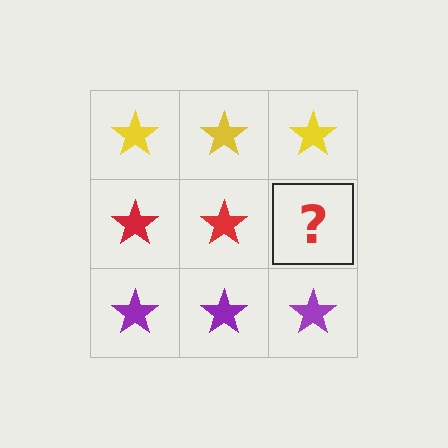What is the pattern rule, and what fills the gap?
The rule is that each row has a consistent color. The gap should be filled with a red star.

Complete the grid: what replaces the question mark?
The question mark should be replaced with a red star.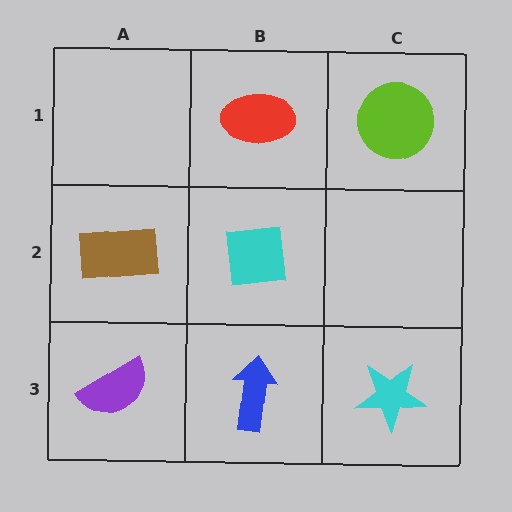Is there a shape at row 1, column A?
No, that cell is empty.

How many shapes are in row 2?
2 shapes.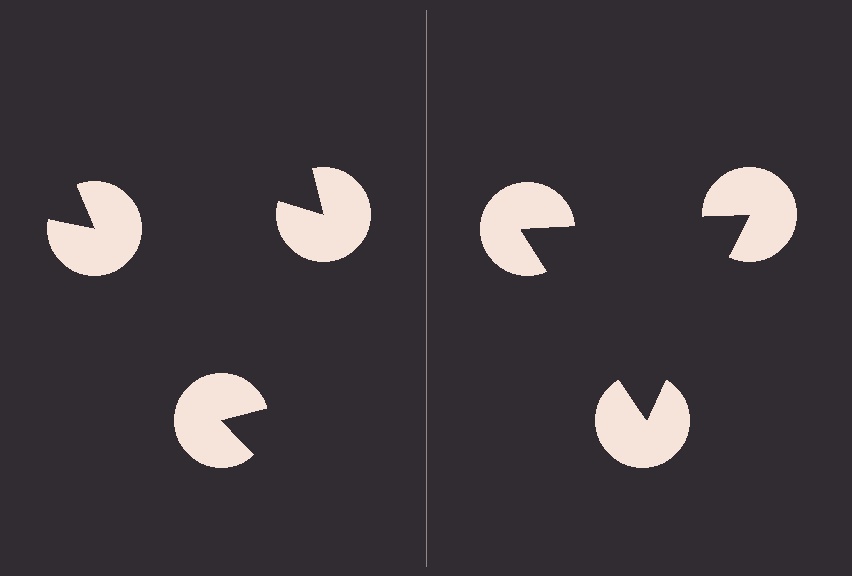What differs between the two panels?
The pac-man discs are positioned identically on both sides; only the wedge orientations differ. On the right they align to a triangle; on the left they are misaligned.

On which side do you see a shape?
An illusory triangle appears on the right side. On the left side the wedge cuts are rotated, so no coherent shape forms.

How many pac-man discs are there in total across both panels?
6 — 3 on each side.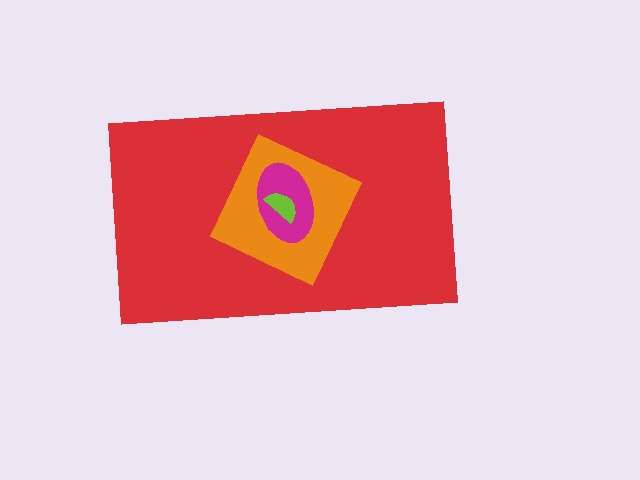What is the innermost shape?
The lime semicircle.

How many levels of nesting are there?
4.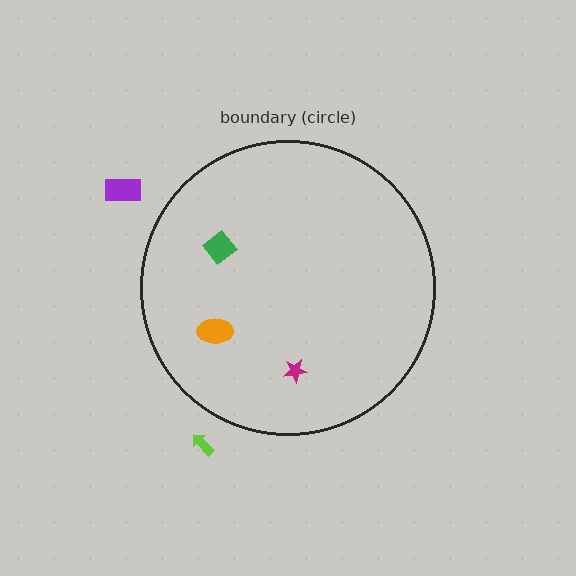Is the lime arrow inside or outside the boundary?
Outside.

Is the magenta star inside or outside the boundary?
Inside.